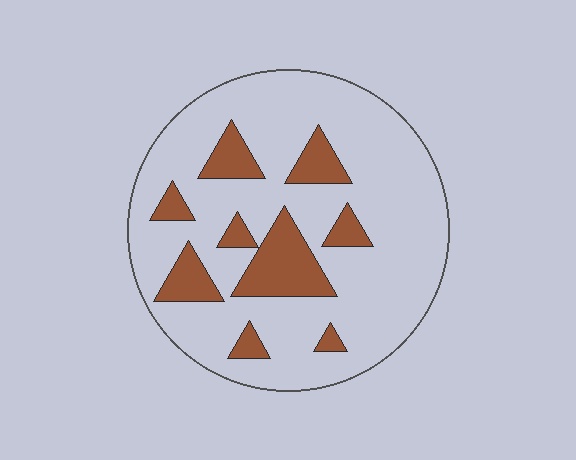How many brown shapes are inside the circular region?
9.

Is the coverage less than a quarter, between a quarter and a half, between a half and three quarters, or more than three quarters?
Less than a quarter.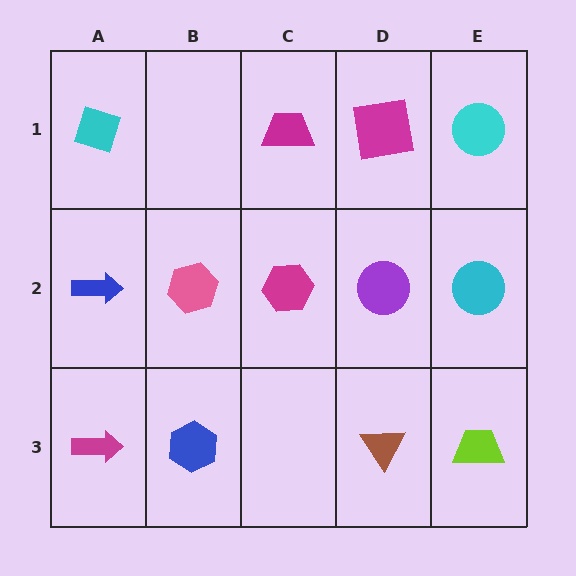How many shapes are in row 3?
4 shapes.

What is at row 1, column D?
A magenta square.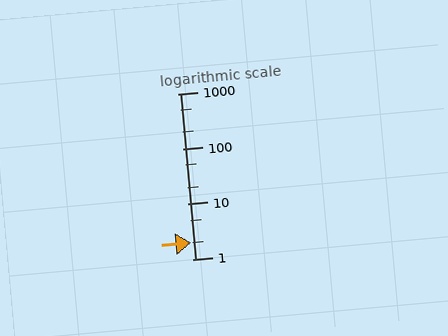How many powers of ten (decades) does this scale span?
The scale spans 3 decades, from 1 to 1000.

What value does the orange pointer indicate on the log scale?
The pointer indicates approximately 2.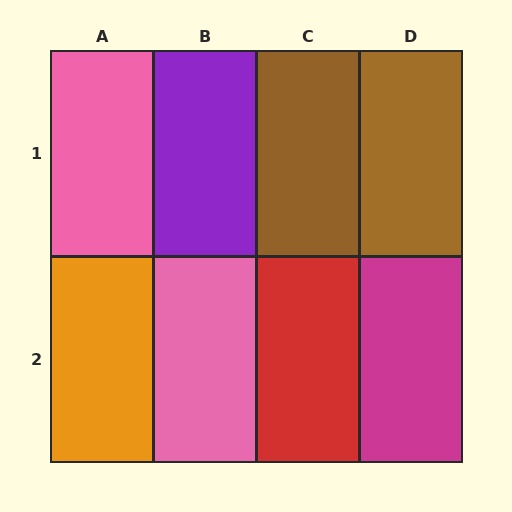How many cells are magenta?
1 cell is magenta.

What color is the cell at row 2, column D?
Magenta.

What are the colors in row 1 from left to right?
Pink, purple, brown, brown.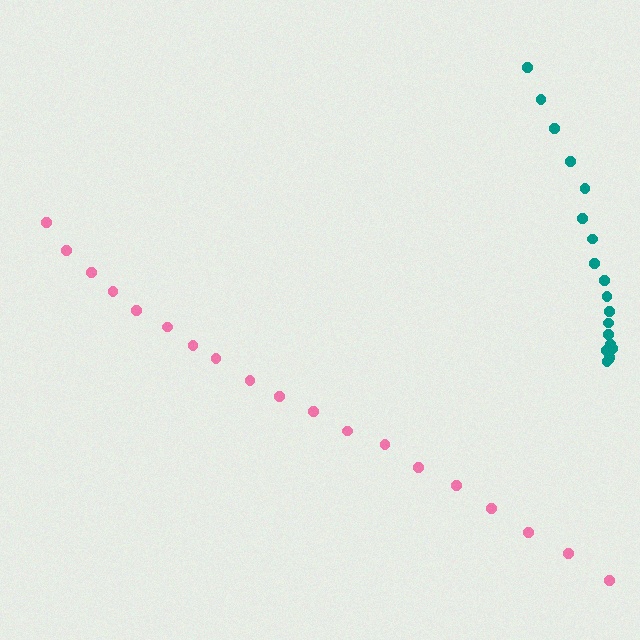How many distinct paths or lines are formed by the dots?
There are 2 distinct paths.